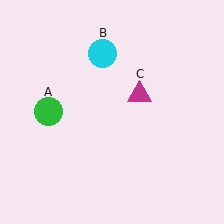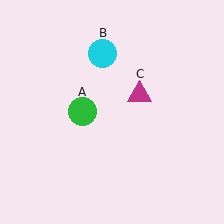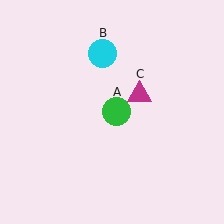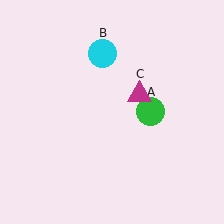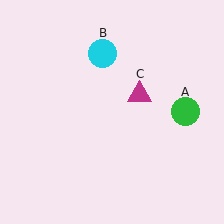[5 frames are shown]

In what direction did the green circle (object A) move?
The green circle (object A) moved right.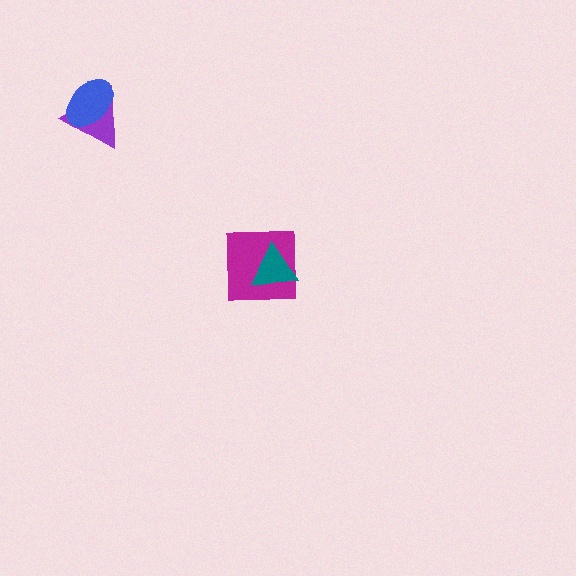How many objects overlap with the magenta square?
1 object overlaps with the magenta square.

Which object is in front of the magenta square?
The teal triangle is in front of the magenta square.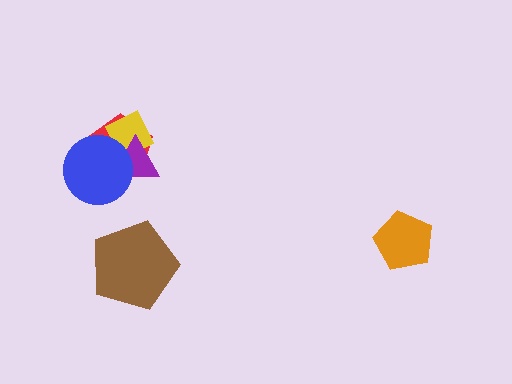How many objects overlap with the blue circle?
3 objects overlap with the blue circle.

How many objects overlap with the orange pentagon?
0 objects overlap with the orange pentagon.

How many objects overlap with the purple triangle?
3 objects overlap with the purple triangle.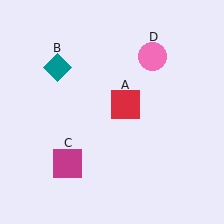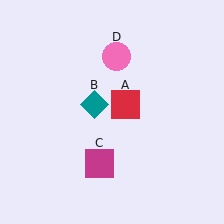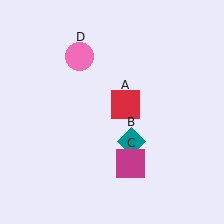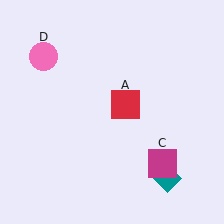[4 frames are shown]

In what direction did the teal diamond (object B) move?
The teal diamond (object B) moved down and to the right.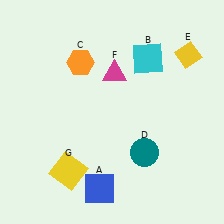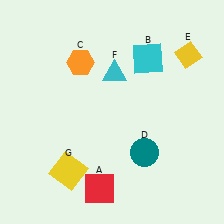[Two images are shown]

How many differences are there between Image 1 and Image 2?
There are 2 differences between the two images.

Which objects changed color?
A changed from blue to red. F changed from magenta to cyan.